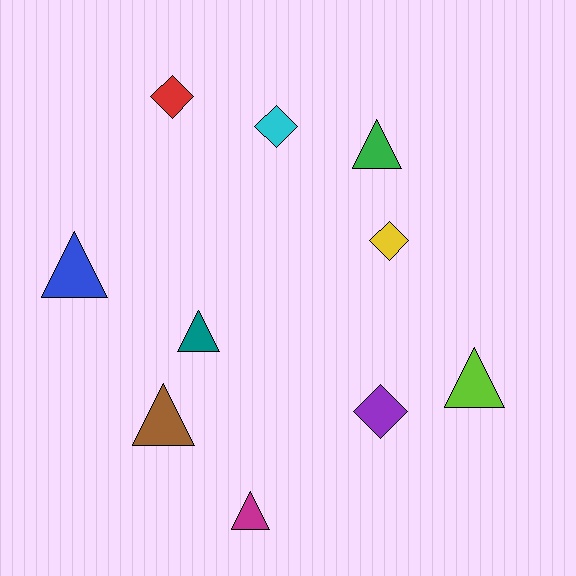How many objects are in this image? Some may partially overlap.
There are 10 objects.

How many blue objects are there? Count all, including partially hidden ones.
There is 1 blue object.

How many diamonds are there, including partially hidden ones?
There are 4 diamonds.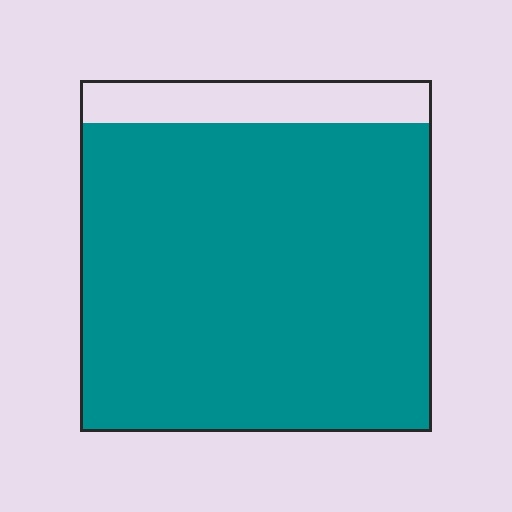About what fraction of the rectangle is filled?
About seven eighths (7/8).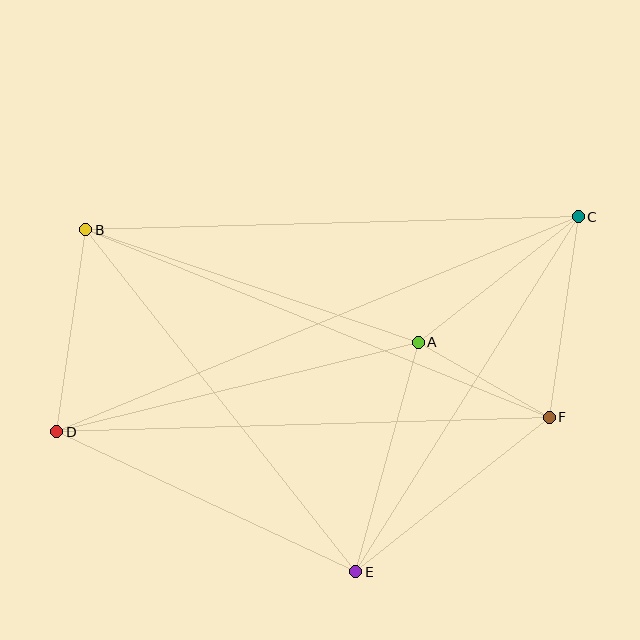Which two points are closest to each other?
Points A and F are closest to each other.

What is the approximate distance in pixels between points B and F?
The distance between B and F is approximately 500 pixels.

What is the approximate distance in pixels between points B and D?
The distance between B and D is approximately 204 pixels.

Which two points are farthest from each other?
Points C and D are farthest from each other.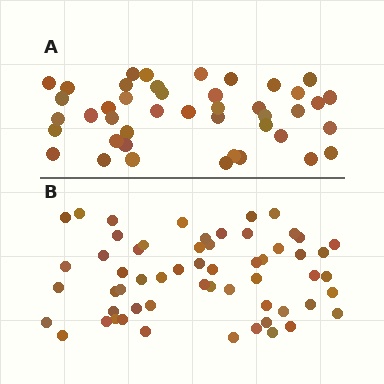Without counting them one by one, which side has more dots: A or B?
Region B (the bottom region) has more dots.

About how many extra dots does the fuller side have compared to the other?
Region B has approximately 15 more dots than region A.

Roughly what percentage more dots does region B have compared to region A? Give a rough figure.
About 35% more.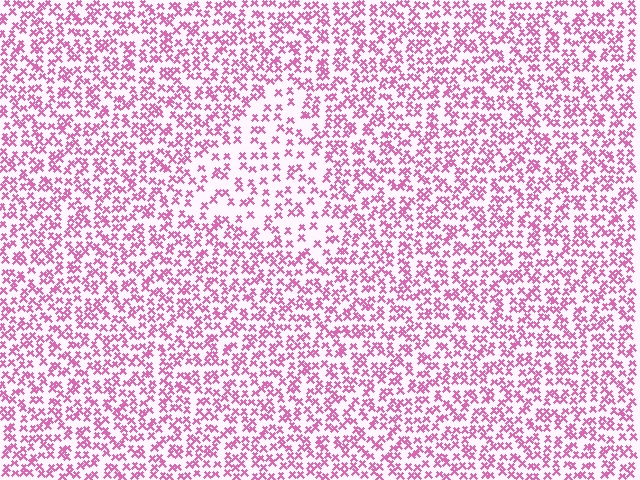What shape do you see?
I see a triangle.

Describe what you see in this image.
The image contains small pink elements arranged at two different densities. A triangle-shaped region is visible where the elements are less densely packed than the surrounding area.